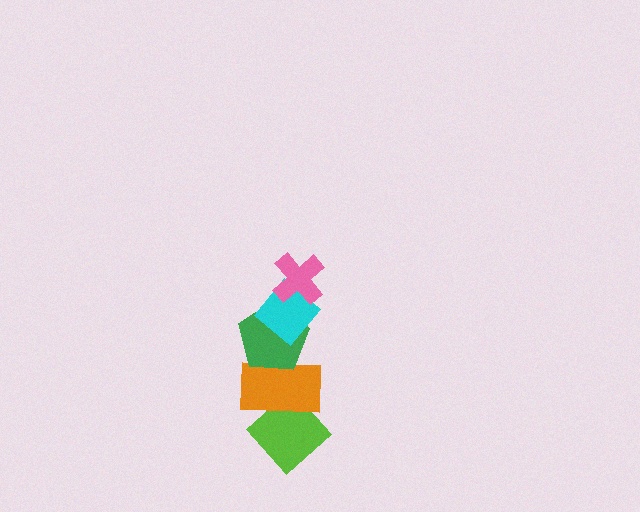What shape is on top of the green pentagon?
The cyan diamond is on top of the green pentagon.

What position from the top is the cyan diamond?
The cyan diamond is 2nd from the top.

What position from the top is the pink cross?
The pink cross is 1st from the top.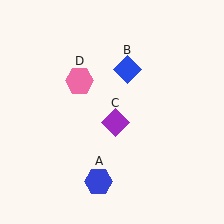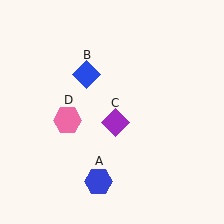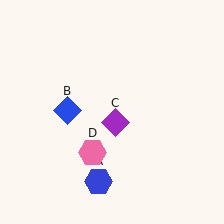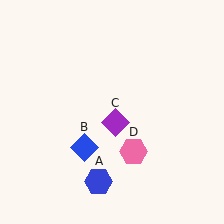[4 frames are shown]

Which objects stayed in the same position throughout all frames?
Blue hexagon (object A) and purple diamond (object C) remained stationary.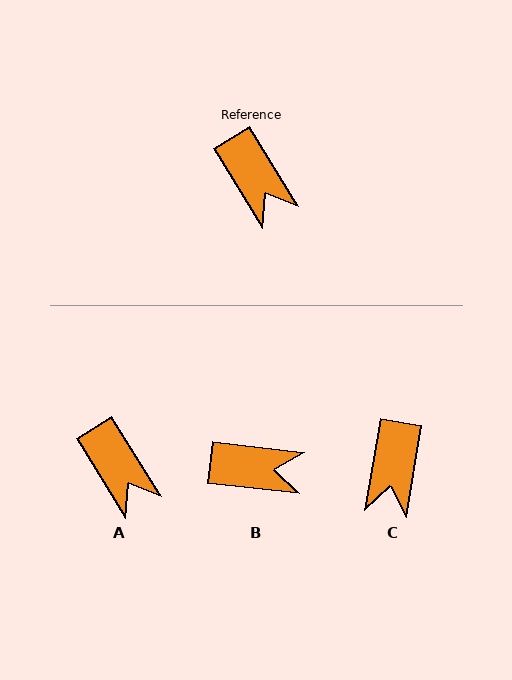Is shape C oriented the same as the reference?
No, it is off by about 41 degrees.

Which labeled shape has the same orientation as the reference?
A.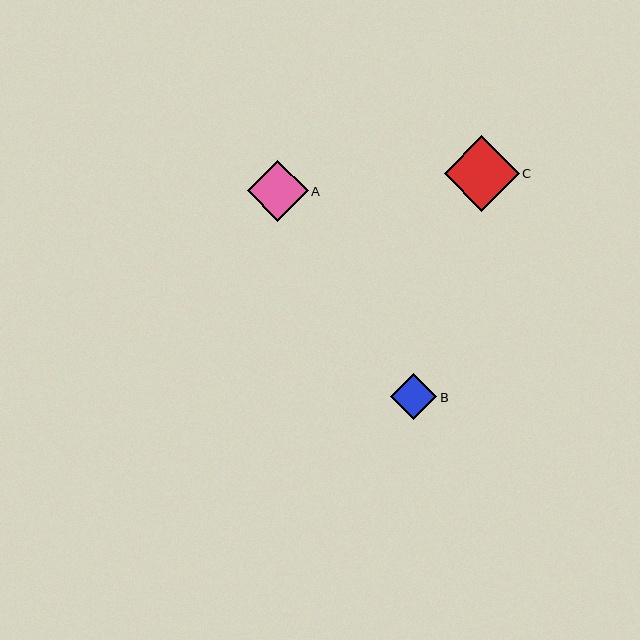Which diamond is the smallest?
Diamond B is the smallest with a size of approximately 46 pixels.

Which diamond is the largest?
Diamond C is the largest with a size of approximately 75 pixels.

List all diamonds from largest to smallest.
From largest to smallest: C, A, B.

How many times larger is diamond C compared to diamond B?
Diamond C is approximately 1.6 times the size of diamond B.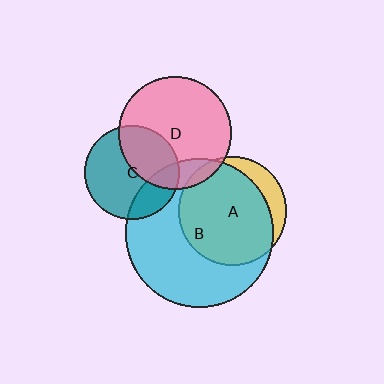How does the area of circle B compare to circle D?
Approximately 1.7 times.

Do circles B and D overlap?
Yes.